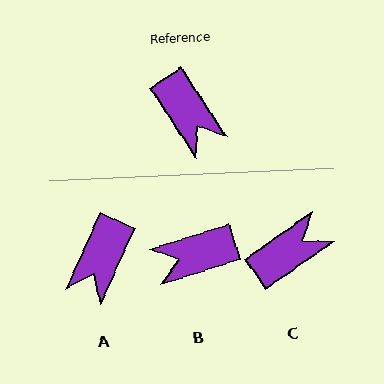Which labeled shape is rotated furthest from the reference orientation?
B, about 106 degrees away.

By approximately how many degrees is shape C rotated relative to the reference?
Approximately 91 degrees counter-clockwise.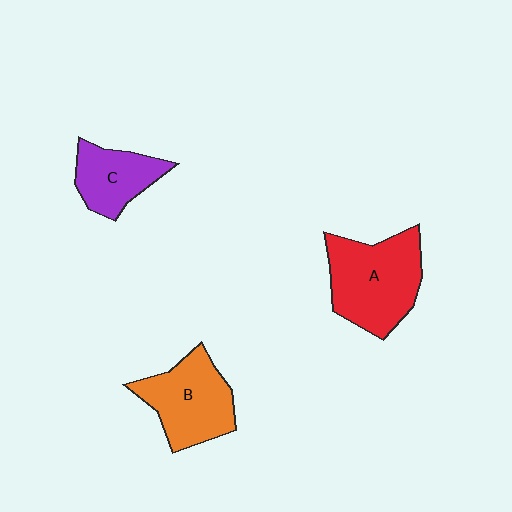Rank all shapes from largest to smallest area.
From largest to smallest: A (red), B (orange), C (purple).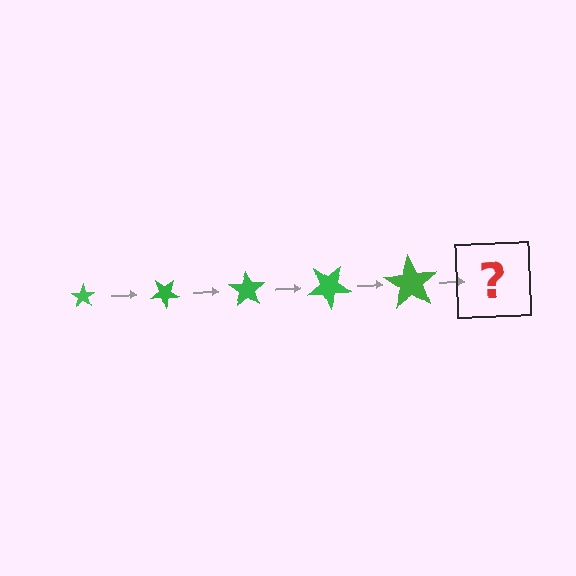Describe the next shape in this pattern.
It should be a star, larger than the previous one and rotated 175 degrees from the start.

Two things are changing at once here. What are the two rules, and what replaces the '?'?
The two rules are that the star grows larger each step and it rotates 35 degrees each step. The '?' should be a star, larger than the previous one and rotated 175 degrees from the start.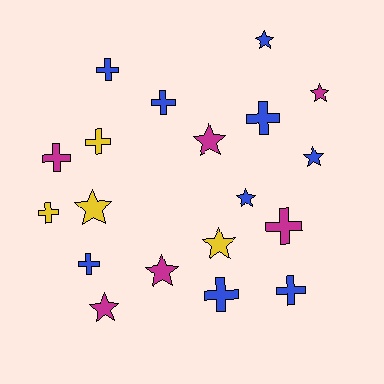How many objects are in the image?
There are 19 objects.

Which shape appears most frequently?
Cross, with 10 objects.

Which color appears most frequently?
Blue, with 9 objects.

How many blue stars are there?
There are 3 blue stars.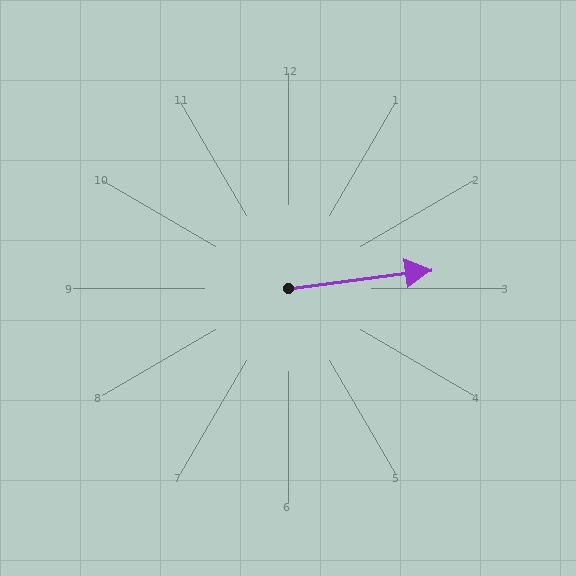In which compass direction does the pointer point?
East.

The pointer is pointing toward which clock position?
Roughly 3 o'clock.